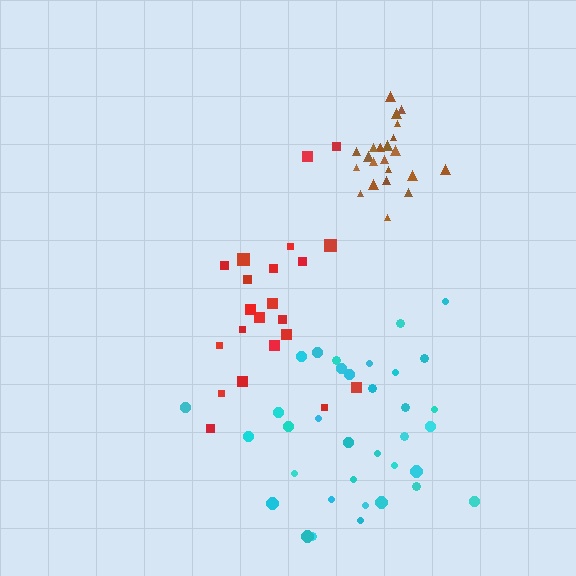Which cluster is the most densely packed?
Brown.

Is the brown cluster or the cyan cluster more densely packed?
Brown.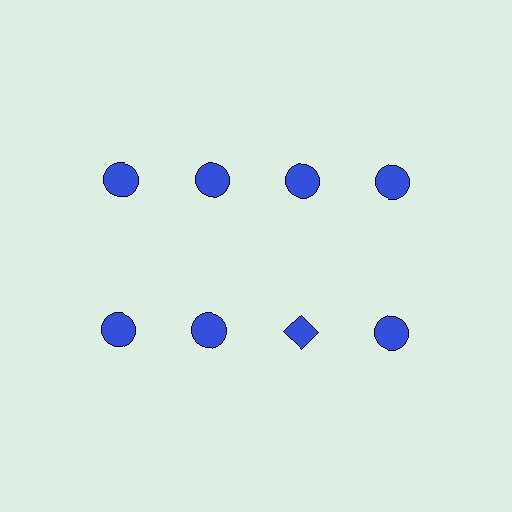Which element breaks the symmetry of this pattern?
The blue diamond in the second row, center column breaks the symmetry. All other shapes are blue circles.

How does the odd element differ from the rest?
It has a different shape: diamond instead of circle.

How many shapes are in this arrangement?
There are 8 shapes arranged in a grid pattern.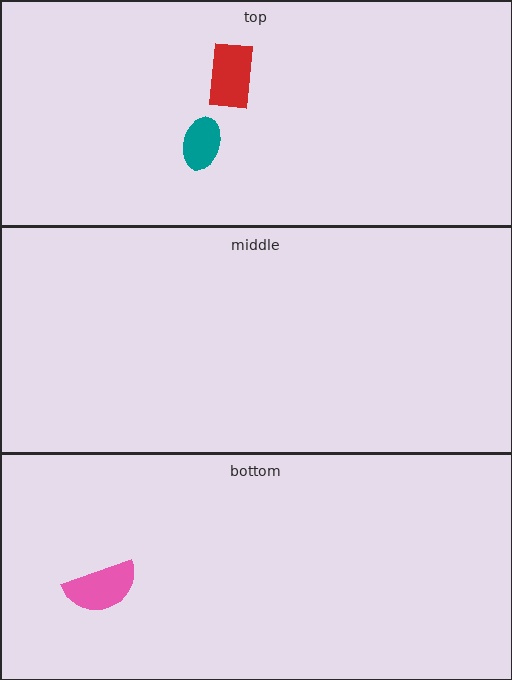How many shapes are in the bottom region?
1.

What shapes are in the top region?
The teal ellipse, the red rectangle.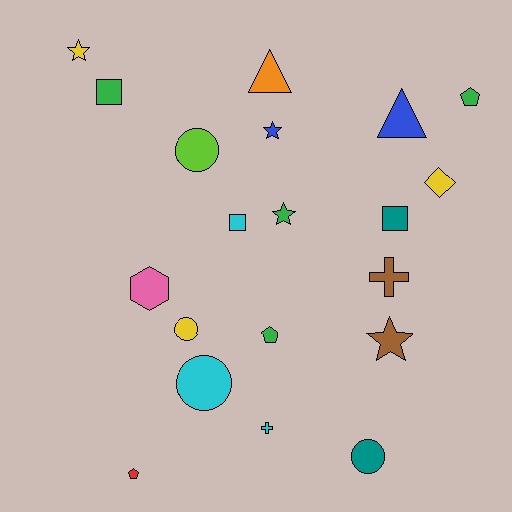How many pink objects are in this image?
There is 1 pink object.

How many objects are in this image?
There are 20 objects.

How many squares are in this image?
There are 3 squares.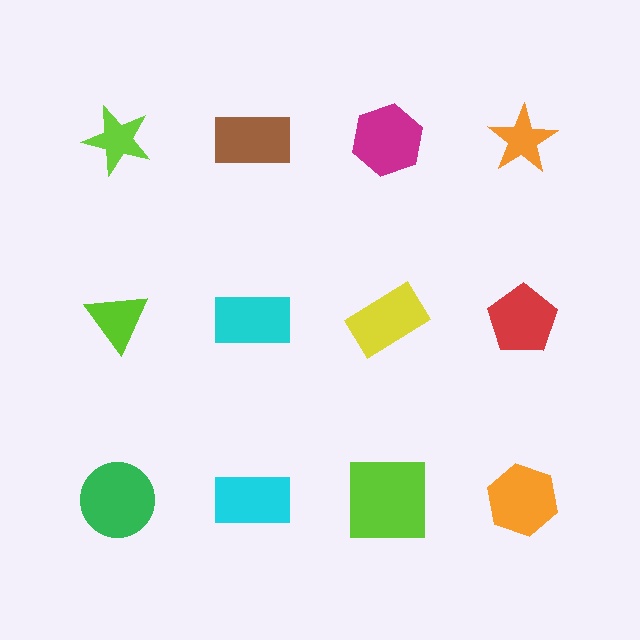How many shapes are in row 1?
4 shapes.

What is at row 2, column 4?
A red pentagon.